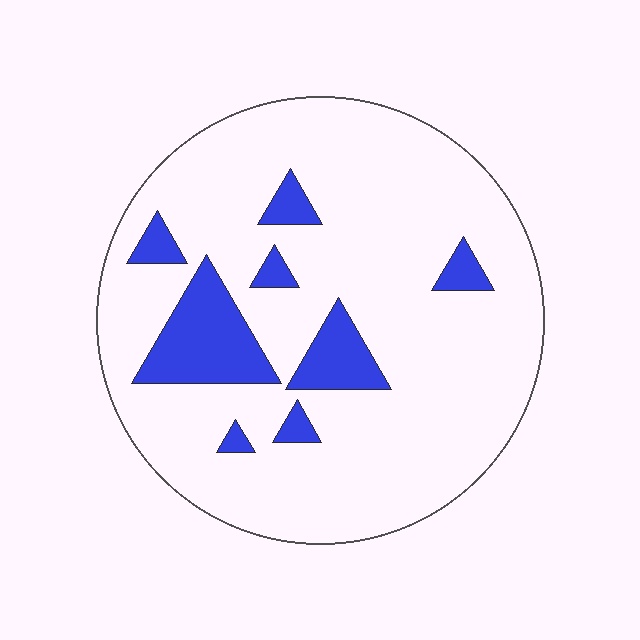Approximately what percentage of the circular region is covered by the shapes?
Approximately 15%.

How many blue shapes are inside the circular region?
8.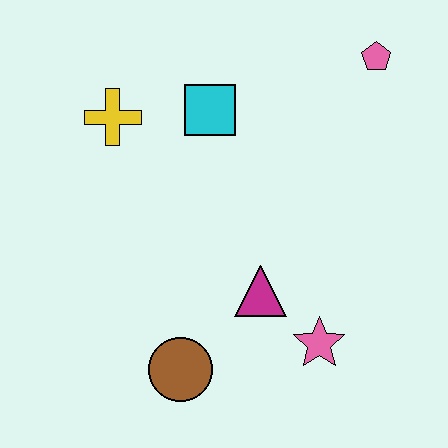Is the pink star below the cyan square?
Yes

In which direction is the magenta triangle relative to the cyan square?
The magenta triangle is below the cyan square.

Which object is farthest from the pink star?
The yellow cross is farthest from the pink star.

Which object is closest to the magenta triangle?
The pink star is closest to the magenta triangle.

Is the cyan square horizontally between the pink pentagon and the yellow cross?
Yes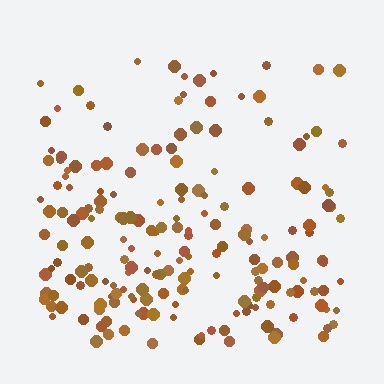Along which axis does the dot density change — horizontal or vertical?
Vertical.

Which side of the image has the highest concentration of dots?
The bottom.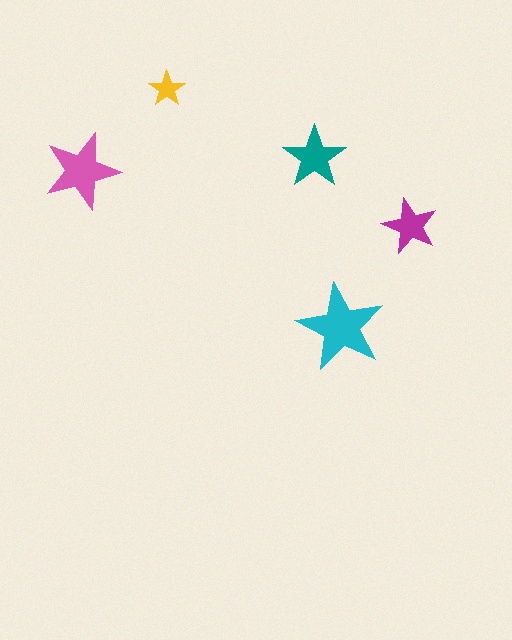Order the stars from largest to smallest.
the cyan one, the pink one, the teal one, the magenta one, the yellow one.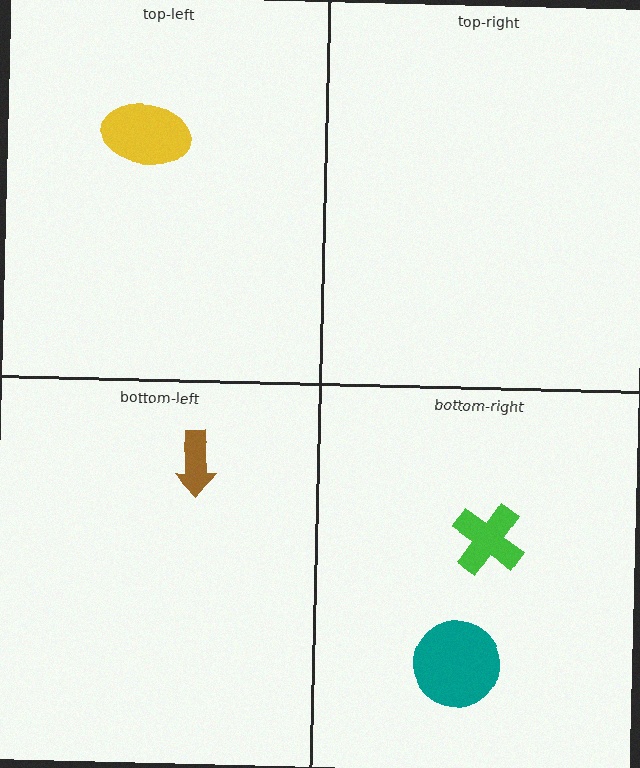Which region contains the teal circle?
The bottom-right region.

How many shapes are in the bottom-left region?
1.